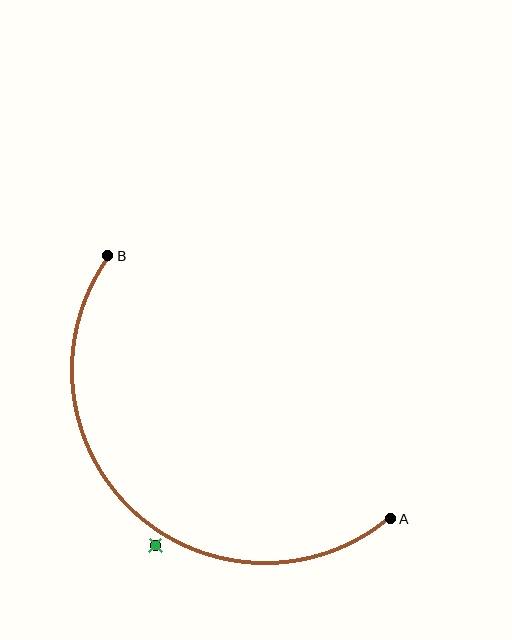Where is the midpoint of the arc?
The arc midpoint is the point on the curve farthest from the straight line joining A and B. It sits below and to the left of that line.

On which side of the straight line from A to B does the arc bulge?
The arc bulges below and to the left of the straight line connecting A and B.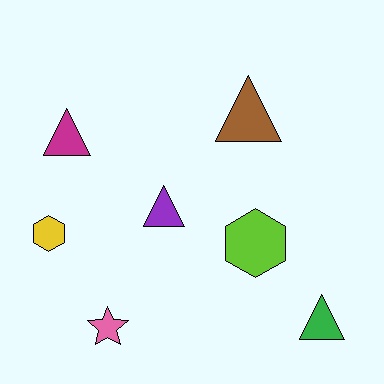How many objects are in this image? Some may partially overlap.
There are 7 objects.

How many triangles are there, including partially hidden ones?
There are 4 triangles.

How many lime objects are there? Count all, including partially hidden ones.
There is 1 lime object.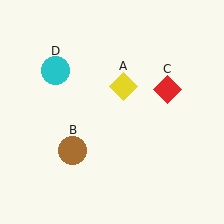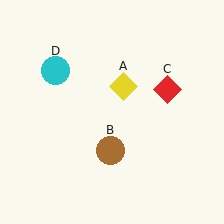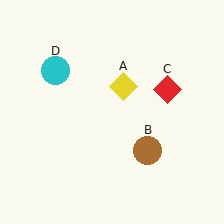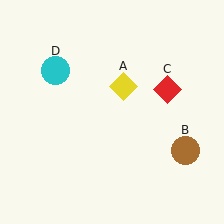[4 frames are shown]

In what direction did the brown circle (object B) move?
The brown circle (object B) moved right.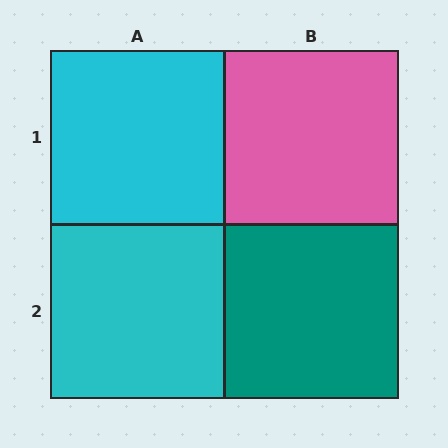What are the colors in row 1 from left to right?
Cyan, pink.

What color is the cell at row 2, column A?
Cyan.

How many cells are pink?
1 cell is pink.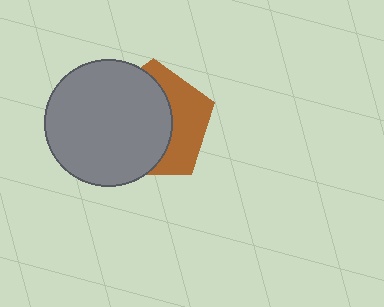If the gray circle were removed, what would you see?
You would see the complete brown pentagon.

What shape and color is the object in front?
The object in front is a gray circle.